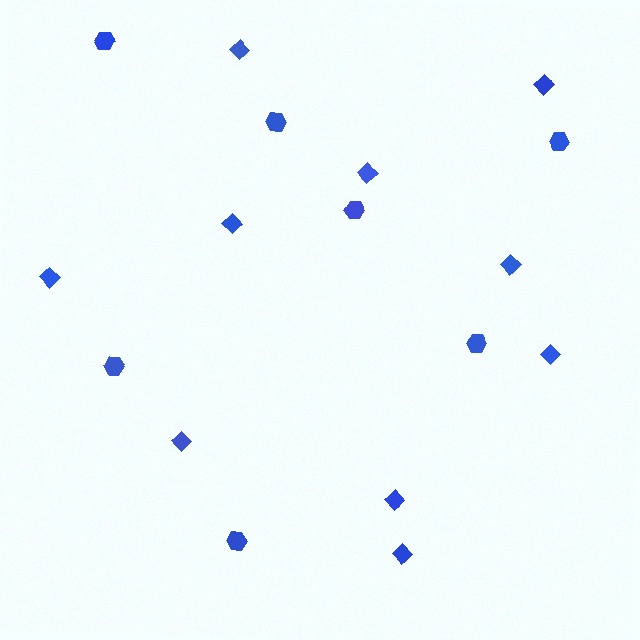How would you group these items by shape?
There are 2 groups: one group of hexagons (7) and one group of diamonds (10).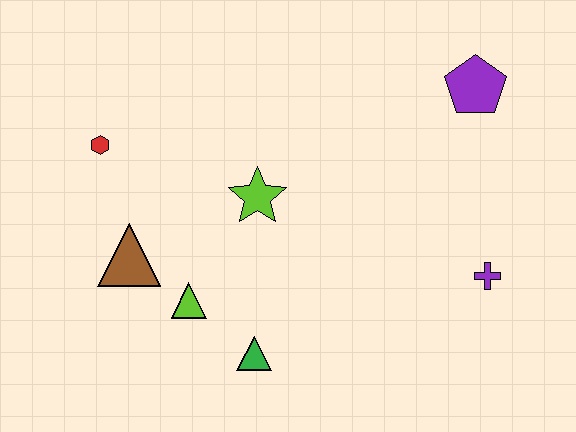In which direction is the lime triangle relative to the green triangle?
The lime triangle is to the left of the green triangle.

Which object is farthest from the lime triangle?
The purple pentagon is farthest from the lime triangle.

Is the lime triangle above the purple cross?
No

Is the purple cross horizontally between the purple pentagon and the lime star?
No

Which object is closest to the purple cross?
The purple pentagon is closest to the purple cross.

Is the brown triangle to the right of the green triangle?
No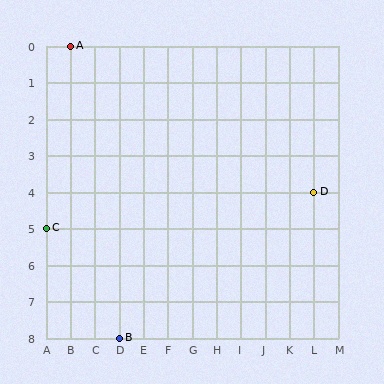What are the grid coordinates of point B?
Point B is at grid coordinates (D, 8).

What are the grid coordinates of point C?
Point C is at grid coordinates (A, 5).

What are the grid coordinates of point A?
Point A is at grid coordinates (B, 0).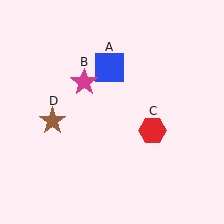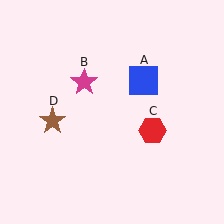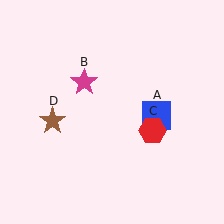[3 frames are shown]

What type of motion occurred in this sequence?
The blue square (object A) rotated clockwise around the center of the scene.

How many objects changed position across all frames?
1 object changed position: blue square (object A).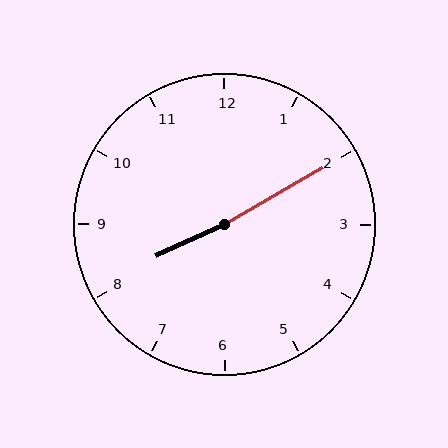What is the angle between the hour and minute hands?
Approximately 175 degrees.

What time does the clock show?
8:10.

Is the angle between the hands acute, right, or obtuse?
It is obtuse.